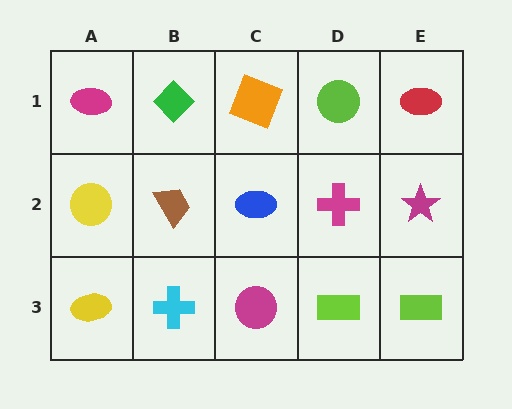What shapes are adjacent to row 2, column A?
A magenta ellipse (row 1, column A), a yellow ellipse (row 3, column A), a brown trapezoid (row 2, column B).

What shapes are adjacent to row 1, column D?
A magenta cross (row 2, column D), an orange square (row 1, column C), a red ellipse (row 1, column E).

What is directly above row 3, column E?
A magenta star.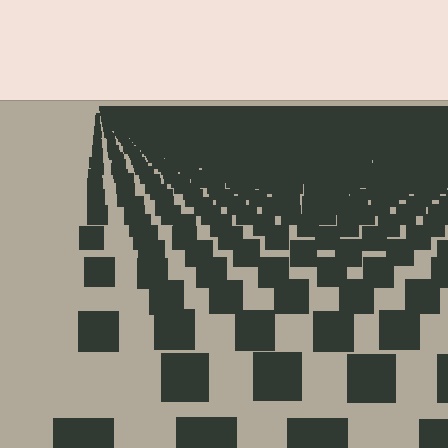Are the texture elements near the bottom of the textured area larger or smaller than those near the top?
Larger. Near the bottom, elements are closer to the viewer and appear at a bigger on-screen size.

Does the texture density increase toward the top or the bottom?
Density increases toward the top.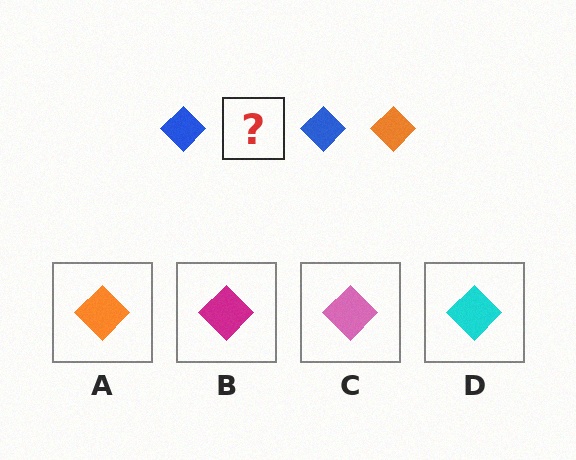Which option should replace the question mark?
Option A.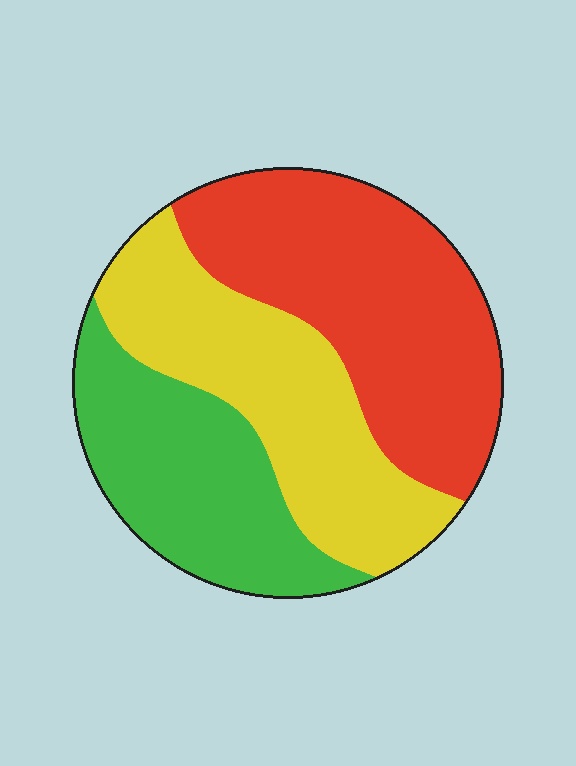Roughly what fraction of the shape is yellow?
Yellow takes up about one third (1/3) of the shape.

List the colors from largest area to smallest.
From largest to smallest: red, yellow, green.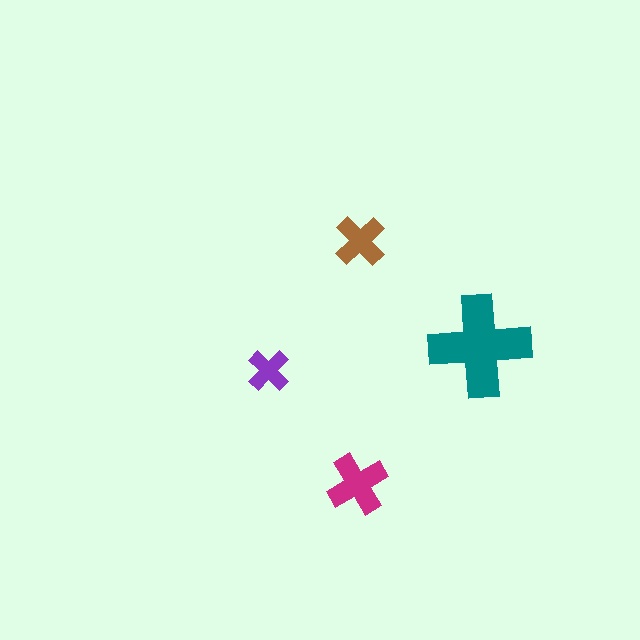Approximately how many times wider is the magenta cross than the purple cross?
About 1.5 times wider.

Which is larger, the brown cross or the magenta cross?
The magenta one.